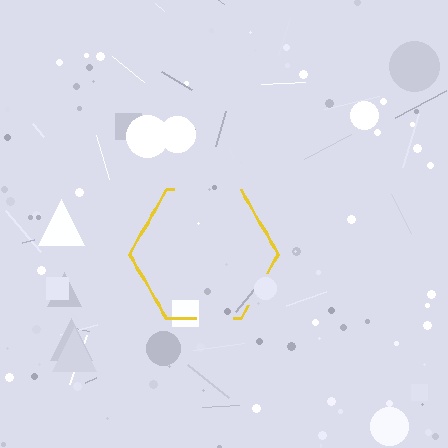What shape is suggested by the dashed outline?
The dashed outline suggests a hexagon.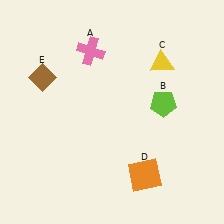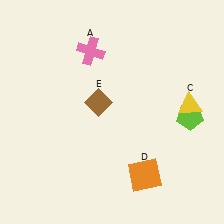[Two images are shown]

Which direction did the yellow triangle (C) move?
The yellow triangle (C) moved down.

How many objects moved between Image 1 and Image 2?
3 objects moved between the two images.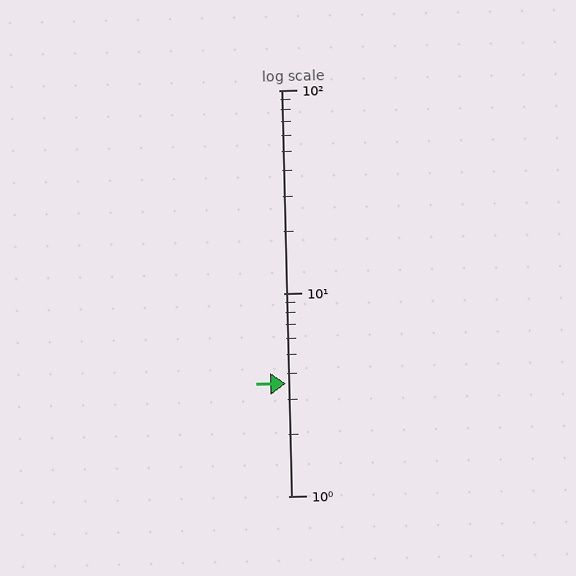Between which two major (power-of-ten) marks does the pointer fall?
The pointer is between 1 and 10.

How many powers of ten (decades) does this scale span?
The scale spans 2 decades, from 1 to 100.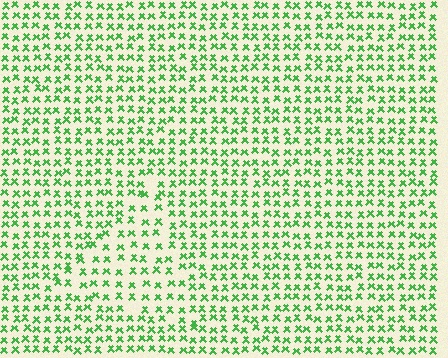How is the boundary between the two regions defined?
The boundary is defined by a change in element density (approximately 1.5x ratio). All elements are the same color, size, and shape.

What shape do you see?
I see a triangle.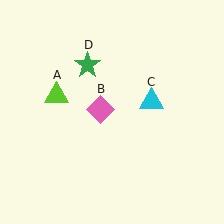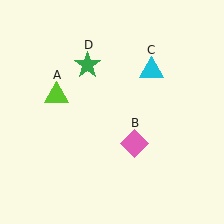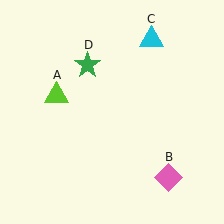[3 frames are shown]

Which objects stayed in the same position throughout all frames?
Lime triangle (object A) and green star (object D) remained stationary.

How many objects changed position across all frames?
2 objects changed position: pink diamond (object B), cyan triangle (object C).